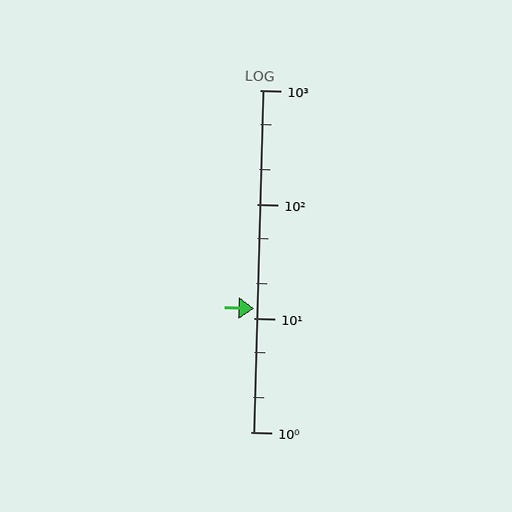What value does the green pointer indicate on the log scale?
The pointer indicates approximately 12.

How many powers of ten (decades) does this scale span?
The scale spans 3 decades, from 1 to 1000.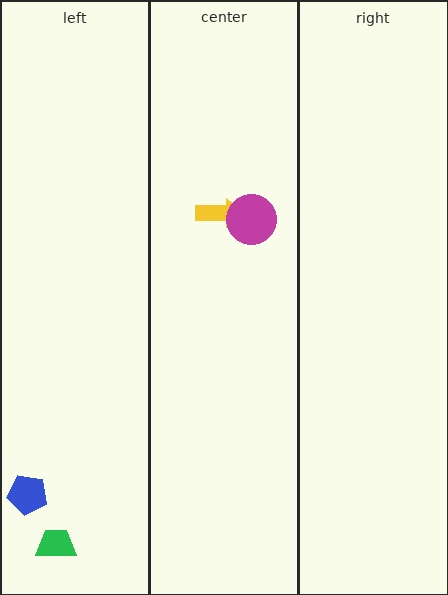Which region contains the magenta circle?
The center region.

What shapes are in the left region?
The green trapezoid, the blue pentagon.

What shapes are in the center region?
The yellow arrow, the magenta circle.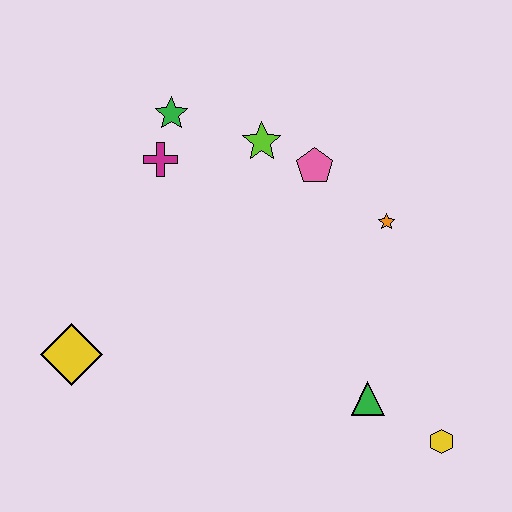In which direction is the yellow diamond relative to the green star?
The yellow diamond is below the green star.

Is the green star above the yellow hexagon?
Yes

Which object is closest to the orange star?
The pink pentagon is closest to the orange star.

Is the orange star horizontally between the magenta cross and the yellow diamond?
No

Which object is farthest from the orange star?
The yellow diamond is farthest from the orange star.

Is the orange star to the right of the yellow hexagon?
No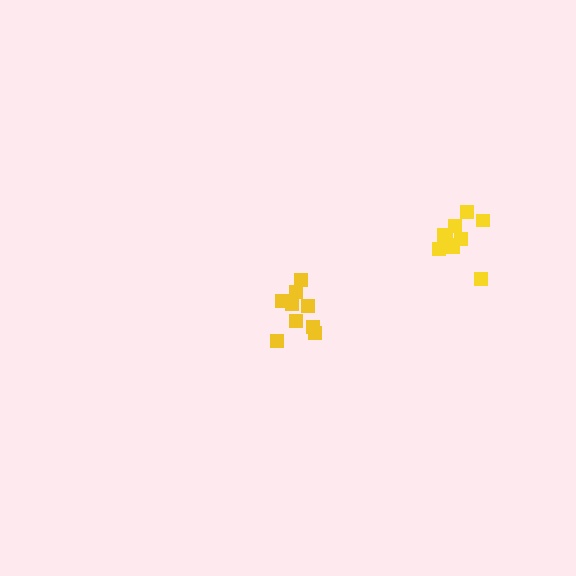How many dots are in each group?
Group 1: 11 dots, Group 2: 9 dots (20 total).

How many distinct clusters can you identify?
There are 2 distinct clusters.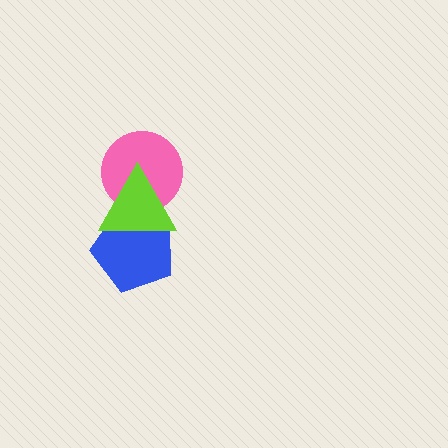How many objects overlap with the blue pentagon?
1 object overlaps with the blue pentagon.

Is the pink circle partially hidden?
Yes, it is partially covered by another shape.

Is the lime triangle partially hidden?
No, no other shape covers it.